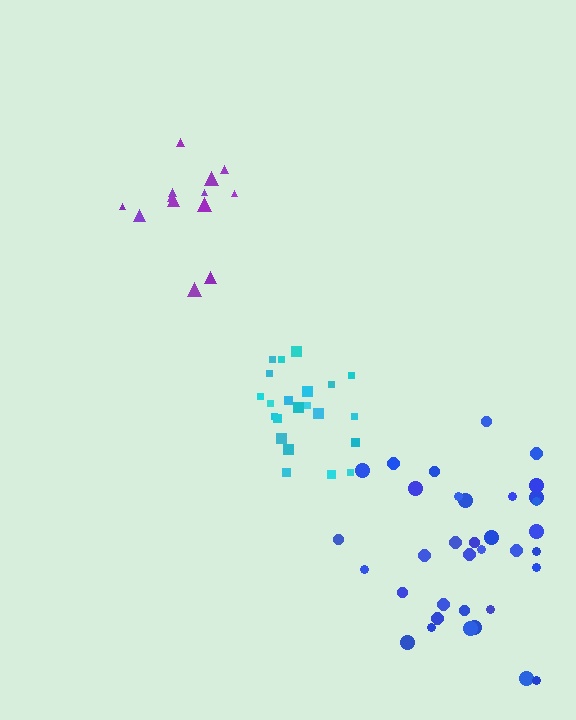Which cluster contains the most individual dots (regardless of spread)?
Blue (35).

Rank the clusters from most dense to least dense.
cyan, blue, purple.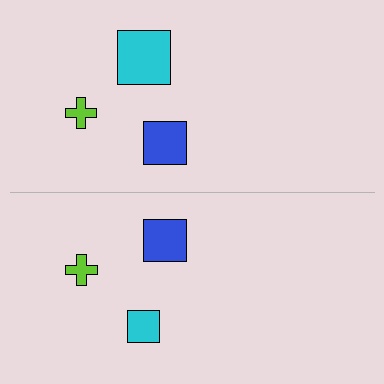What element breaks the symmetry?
The cyan square on the bottom side has a different size than its mirror counterpart.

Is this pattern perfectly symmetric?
No, the pattern is not perfectly symmetric. The cyan square on the bottom side has a different size than its mirror counterpart.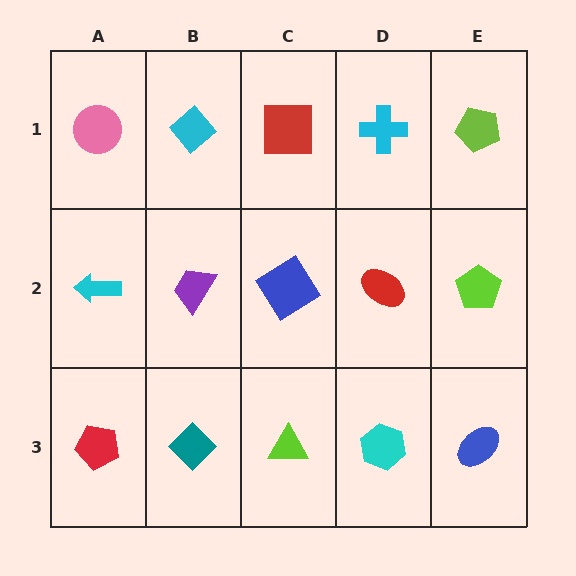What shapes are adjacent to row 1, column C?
A blue diamond (row 2, column C), a cyan diamond (row 1, column B), a cyan cross (row 1, column D).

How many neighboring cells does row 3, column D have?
3.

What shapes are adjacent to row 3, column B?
A purple trapezoid (row 2, column B), a red pentagon (row 3, column A), a lime triangle (row 3, column C).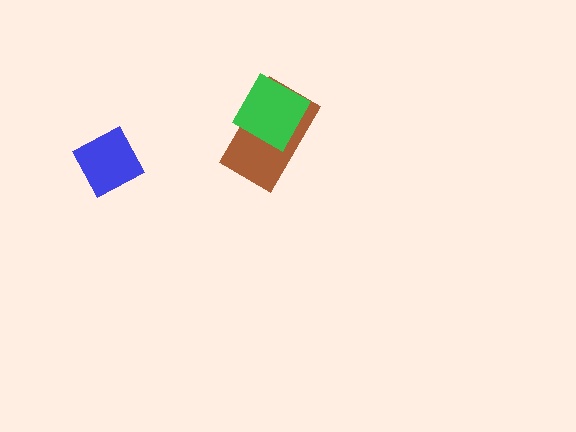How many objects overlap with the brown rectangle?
1 object overlaps with the brown rectangle.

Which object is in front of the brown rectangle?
The green diamond is in front of the brown rectangle.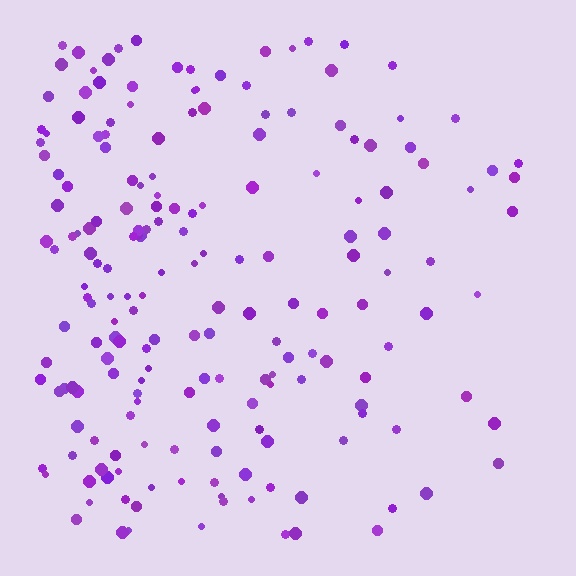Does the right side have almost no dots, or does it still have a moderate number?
Still a moderate number, just noticeably fewer than the left.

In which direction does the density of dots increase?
From right to left, with the left side densest.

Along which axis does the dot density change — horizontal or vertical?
Horizontal.